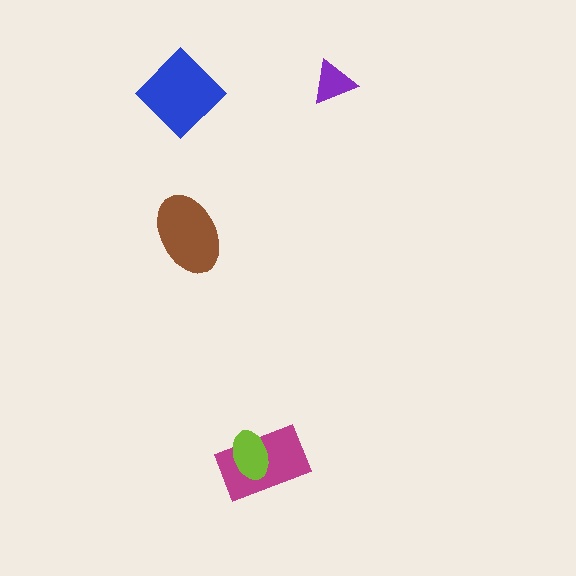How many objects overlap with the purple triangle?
0 objects overlap with the purple triangle.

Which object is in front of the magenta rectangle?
The lime ellipse is in front of the magenta rectangle.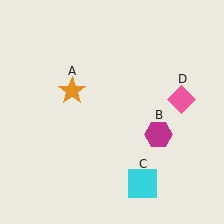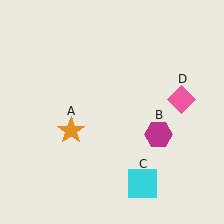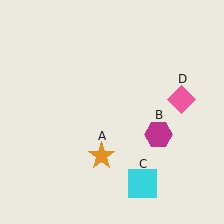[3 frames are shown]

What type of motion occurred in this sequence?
The orange star (object A) rotated counterclockwise around the center of the scene.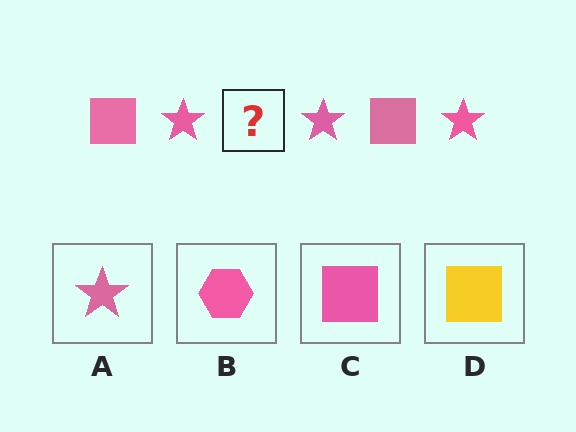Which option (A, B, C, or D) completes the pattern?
C.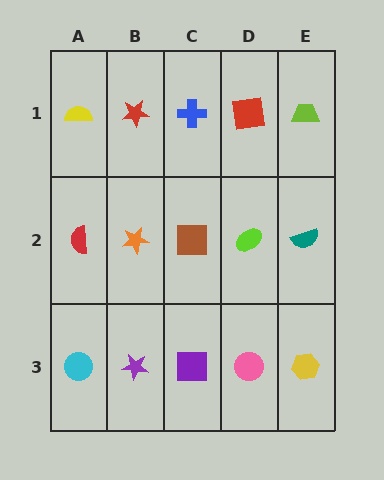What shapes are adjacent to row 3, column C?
A brown square (row 2, column C), a purple star (row 3, column B), a pink circle (row 3, column D).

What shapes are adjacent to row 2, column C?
A blue cross (row 1, column C), a purple square (row 3, column C), an orange star (row 2, column B), a lime ellipse (row 2, column D).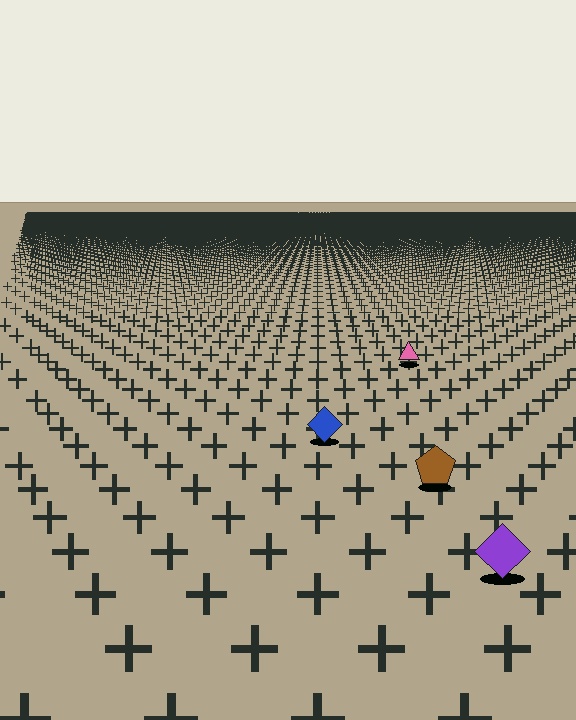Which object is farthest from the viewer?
The pink triangle is farthest from the viewer. It appears smaller and the ground texture around it is denser.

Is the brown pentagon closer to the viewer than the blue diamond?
Yes. The brown pentagon is closer — you can tell from the texture gradient: the ground texture is coarser near it.